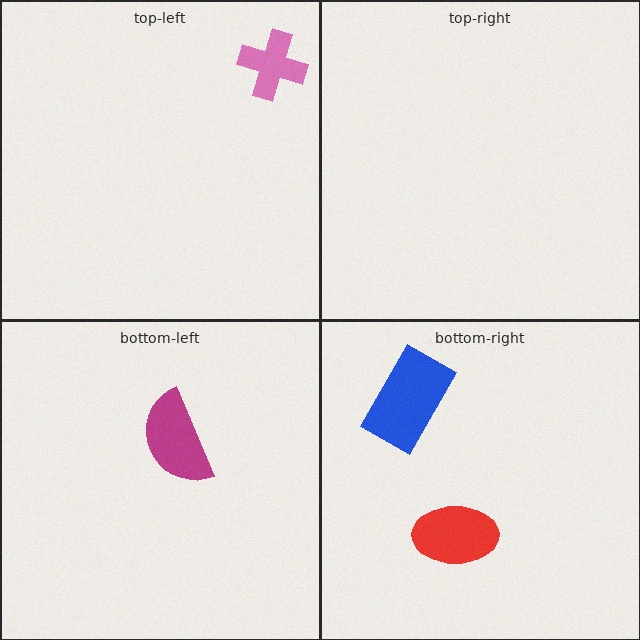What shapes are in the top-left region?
The pink cross.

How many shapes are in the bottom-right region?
2.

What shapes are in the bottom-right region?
The blue rectangle, the red ellipse.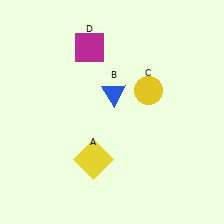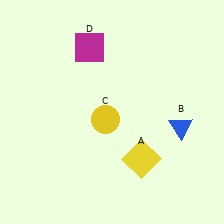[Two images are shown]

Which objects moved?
The objects that moved are: the yellow square (A), the blue triangle (B), the yellow circle (C).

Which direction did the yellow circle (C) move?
The yellow circle (C) moved left.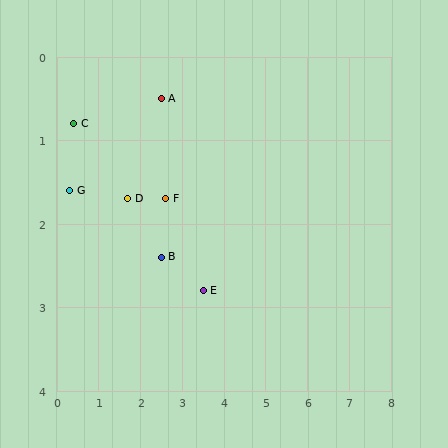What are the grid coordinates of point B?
Point B is at approximately (2.5, 2.4).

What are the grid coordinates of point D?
Point D is at approximately (1.7, 1.7).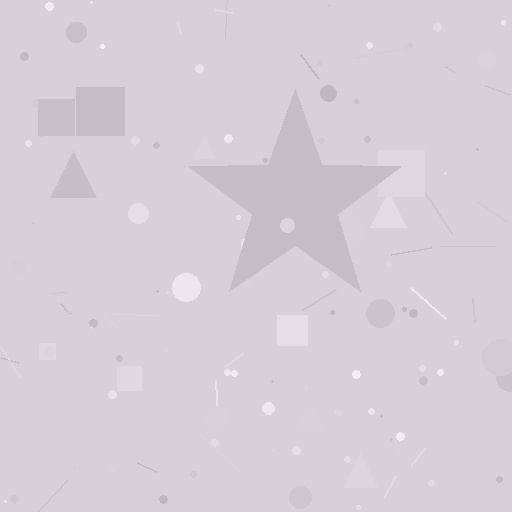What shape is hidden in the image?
A star is hidden in the image.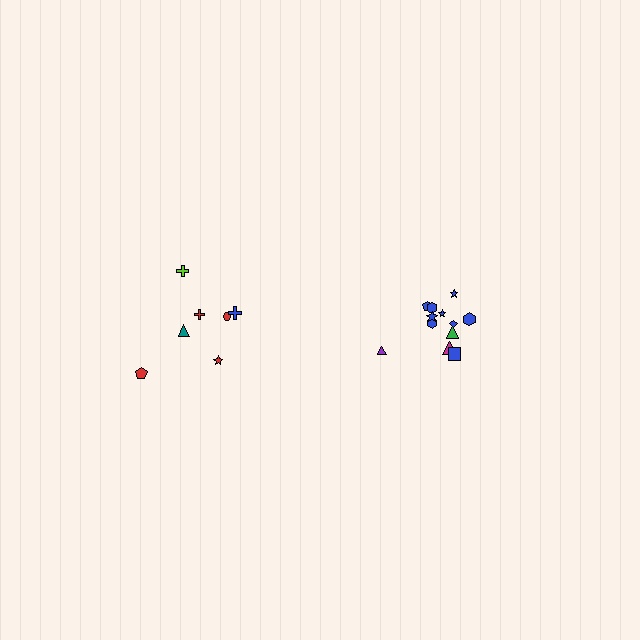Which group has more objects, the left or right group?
The right group.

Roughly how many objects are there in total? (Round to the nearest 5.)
Roughly 20 objects in total.